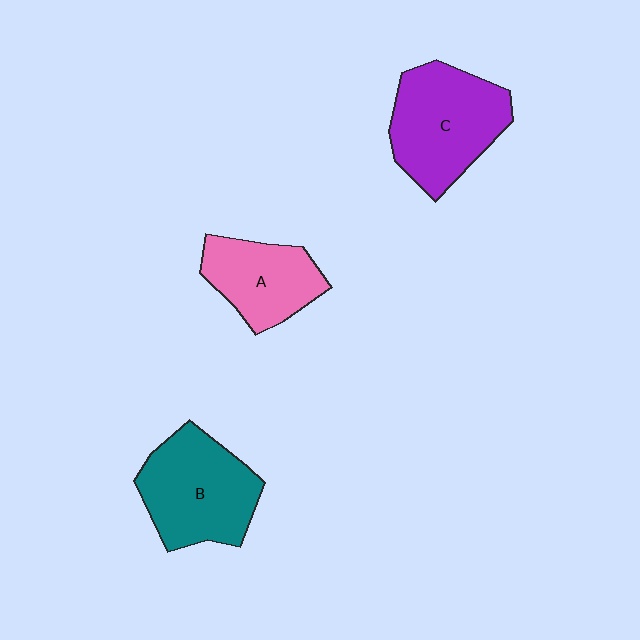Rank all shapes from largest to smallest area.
From largest to smallest: C (purple), B (teal), A (pink).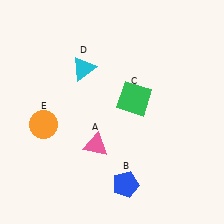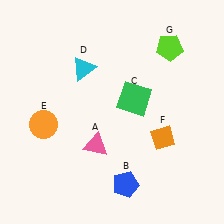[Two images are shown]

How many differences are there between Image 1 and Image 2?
There are 2 differences between the two images.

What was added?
An orange diamond (F), a lime pentagon (G) were added in Image 2.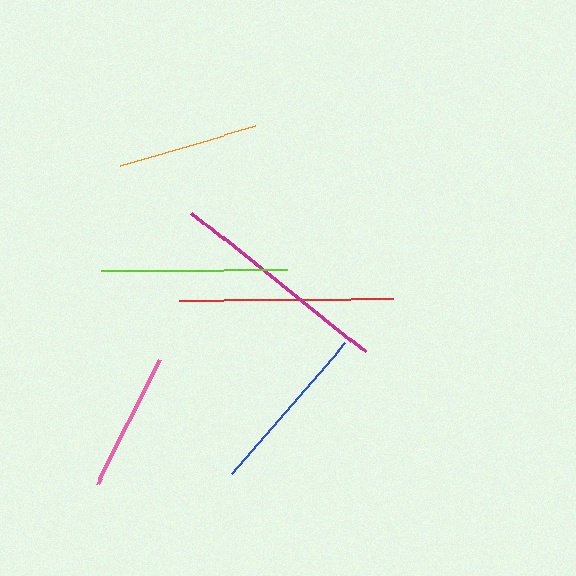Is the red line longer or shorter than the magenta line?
The magenta line is longer than the red line.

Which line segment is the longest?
The magenta line is the longest at approximately 223 pixels.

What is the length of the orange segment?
The orange segment is approximately 140 pixels long.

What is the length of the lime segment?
The lime segment is approximately 185 pixels long.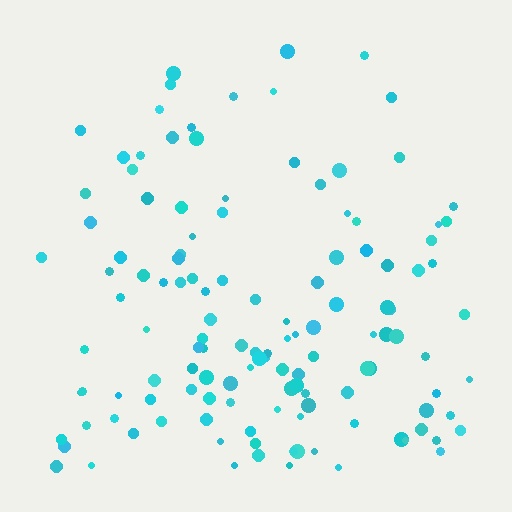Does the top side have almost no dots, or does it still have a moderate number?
Still a moderate number, just noticeably fewer than the bottom.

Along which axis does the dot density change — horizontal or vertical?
Vertical.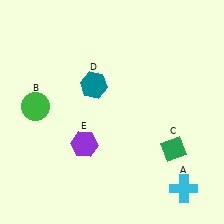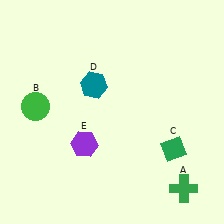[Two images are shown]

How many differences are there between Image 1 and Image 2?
There is 1 difference between the two images.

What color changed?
The cross (A) changed from cyan in Image 1 to green in Image 2.